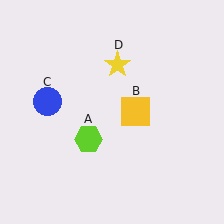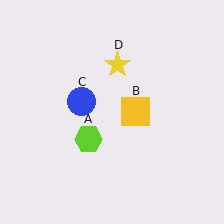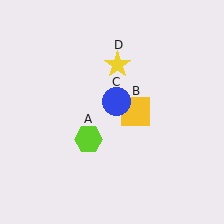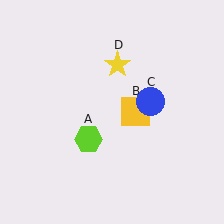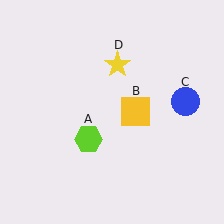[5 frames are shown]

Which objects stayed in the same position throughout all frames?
Lime hexagon (object A) and yellow square (object B) and yellow star (object D) remained stationary.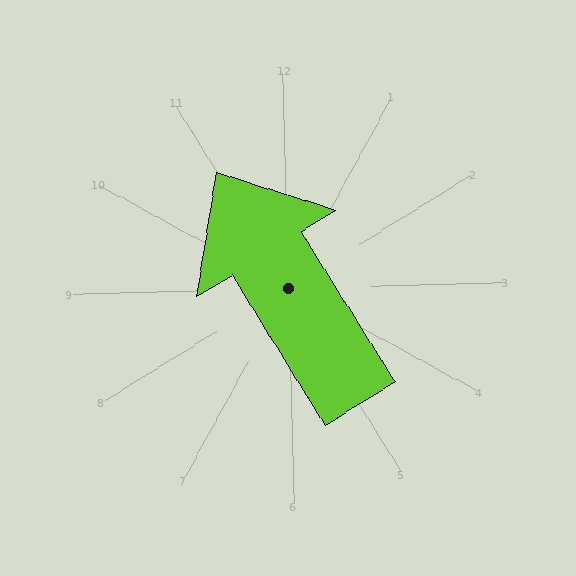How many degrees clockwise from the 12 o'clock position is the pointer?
Approximately 330 degrees.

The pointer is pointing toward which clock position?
Roughly 11 o'clock.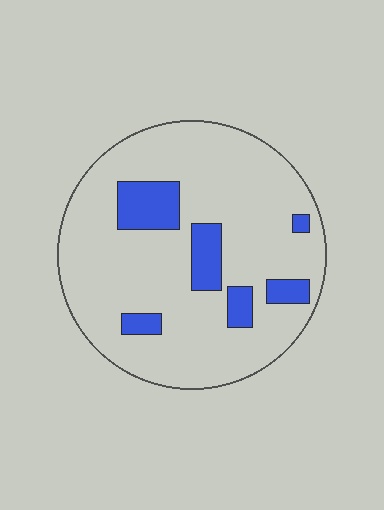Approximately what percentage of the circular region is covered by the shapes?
Approximately 15%.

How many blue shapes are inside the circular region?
6.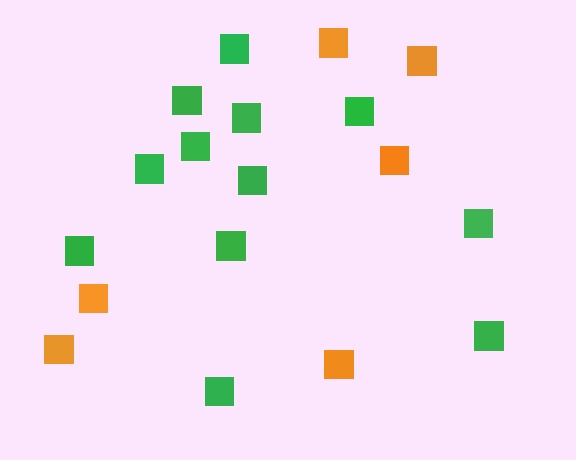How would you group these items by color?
There are 2 groups: one group of orange squares (6) and one group of green squares (12).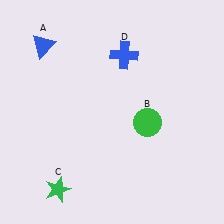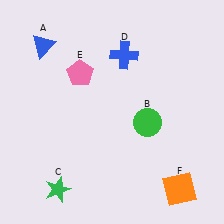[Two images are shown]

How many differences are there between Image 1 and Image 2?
There are 2 differences between the two images.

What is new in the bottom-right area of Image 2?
An orange square (F) was added in the bottom-right area of Image 2.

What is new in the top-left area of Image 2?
A pink pentagon (E) was added in the top-left area of Image 2.